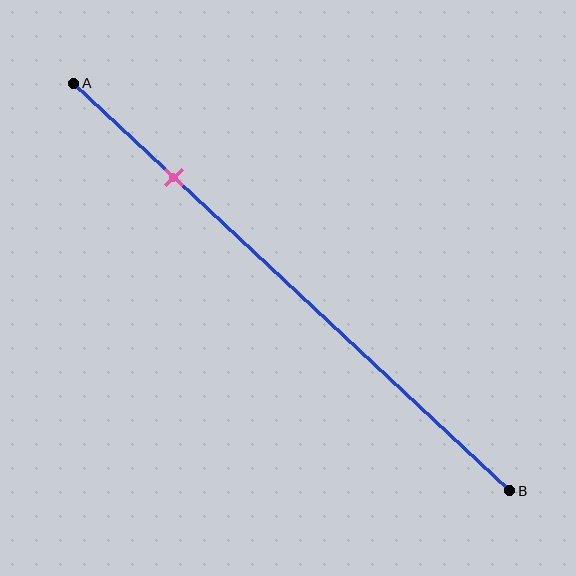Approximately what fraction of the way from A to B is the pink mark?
The pink mark is approximately 25% of the way from A to B.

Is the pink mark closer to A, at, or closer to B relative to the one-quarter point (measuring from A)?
The pink mark is approximately at the one-quarter point of segment AB.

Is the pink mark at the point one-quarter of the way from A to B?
Yes, the mark is approximately at the one-quarter point.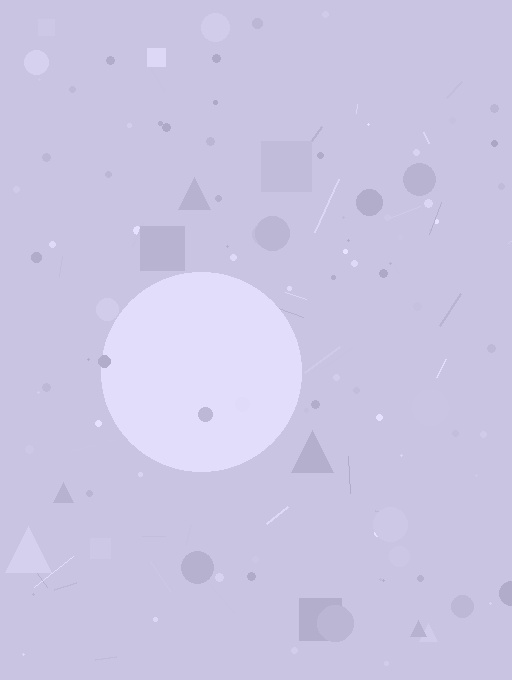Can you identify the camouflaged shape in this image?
The camouflaged shape is a circle.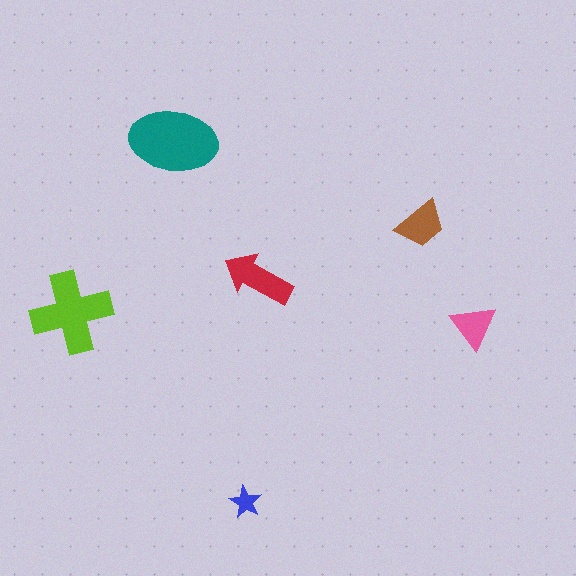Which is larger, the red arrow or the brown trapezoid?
The red arrow.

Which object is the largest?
The teal ellipse.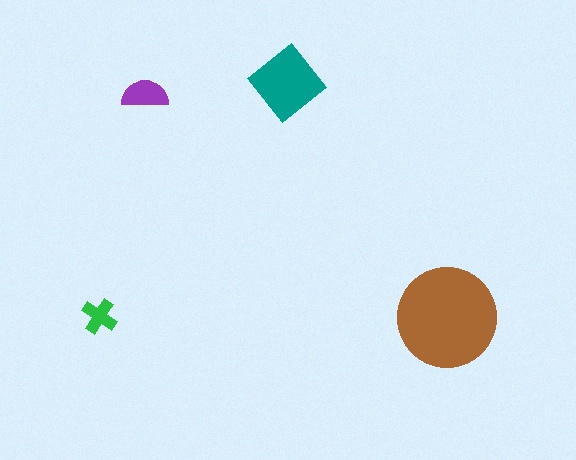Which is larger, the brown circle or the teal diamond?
The brown circle.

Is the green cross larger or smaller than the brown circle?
Smaller.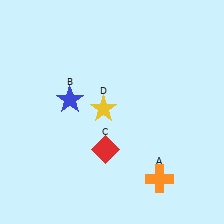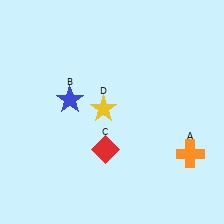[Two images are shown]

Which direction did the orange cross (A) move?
The orange cross (A) moved right.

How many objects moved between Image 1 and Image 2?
1 object moved between the two images.